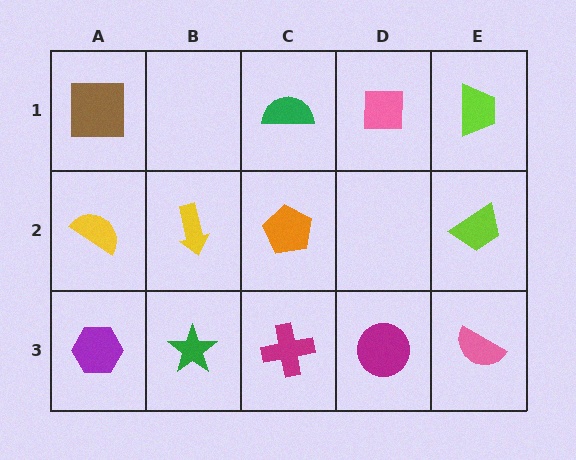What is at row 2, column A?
A yellow semicircle.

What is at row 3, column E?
A pink semicircle.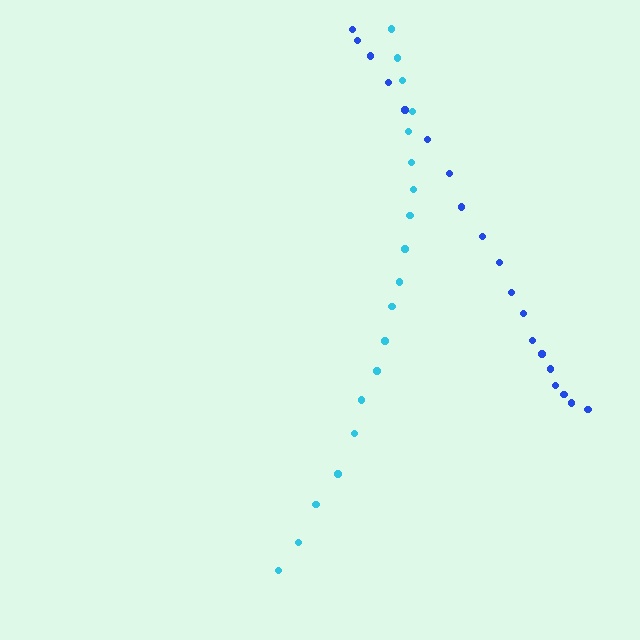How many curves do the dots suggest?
There are 2 distinct paths.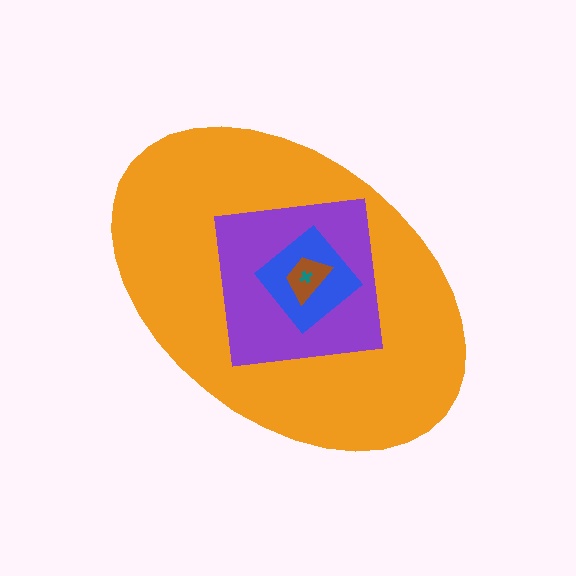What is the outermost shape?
The orange ellipse.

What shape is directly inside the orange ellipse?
The purple square.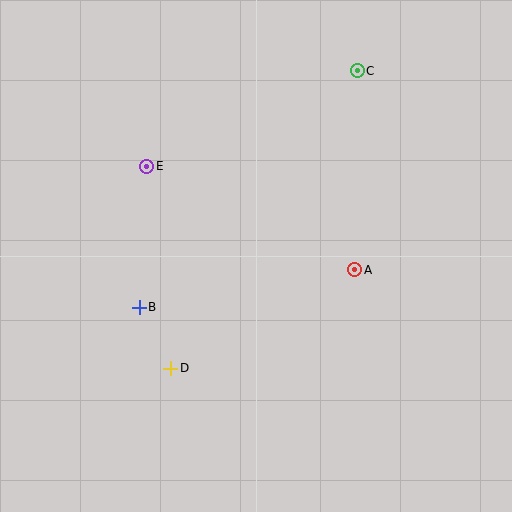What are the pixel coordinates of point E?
Point E is at (147, 166).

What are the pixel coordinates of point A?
Point A is at (355, 270).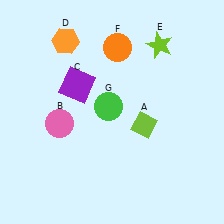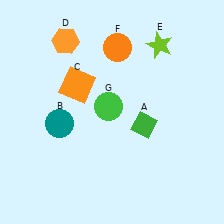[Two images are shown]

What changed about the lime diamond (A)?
In Image 1, A is lime. In Image 2, it changed to green.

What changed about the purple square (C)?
In Image 1, C is purple. In Image 2, it changed to orange.